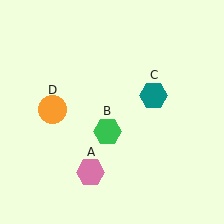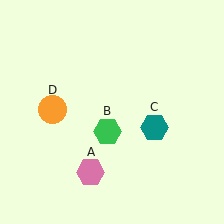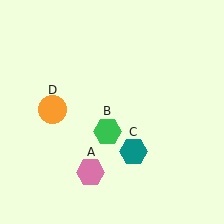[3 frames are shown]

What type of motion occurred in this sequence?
The teal hexagon (object C) rotated clockwise around the center of the scene.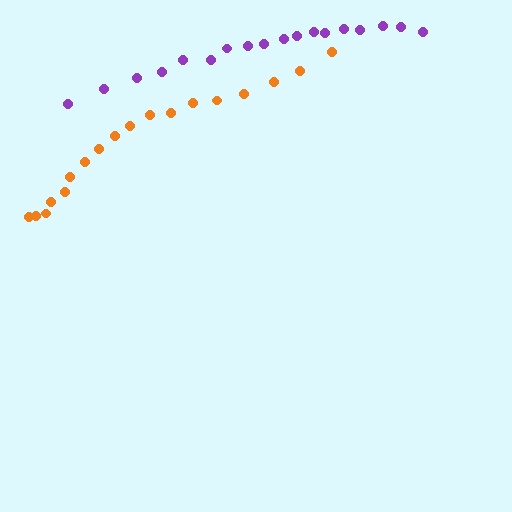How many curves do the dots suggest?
There are 2 distinct paths.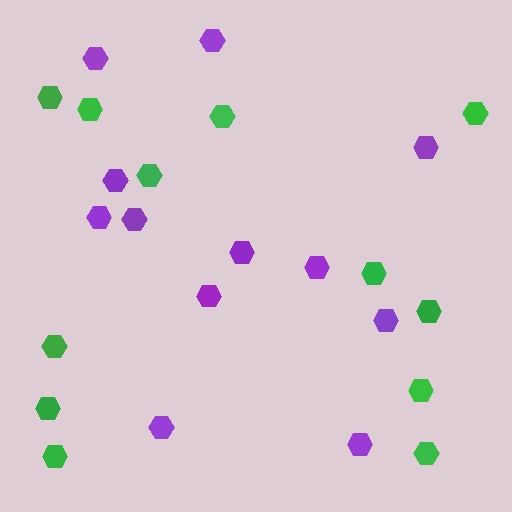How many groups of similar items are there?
There are 2 groups: one group of purple hexagons (12) and one group of green hexagons (12).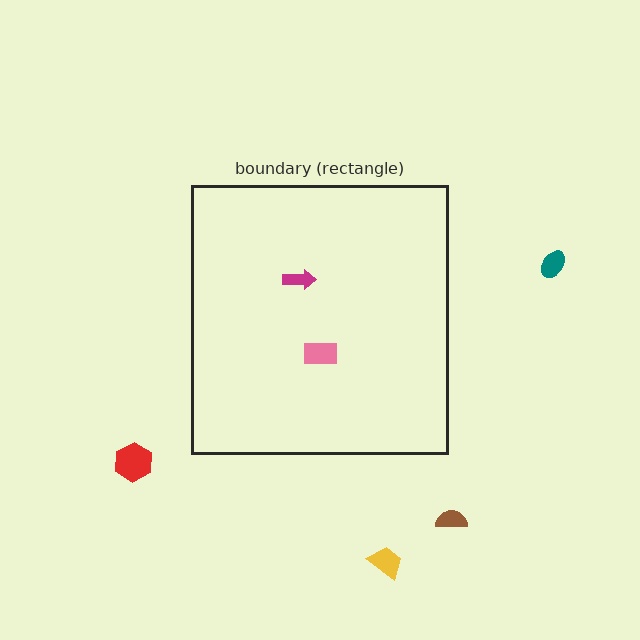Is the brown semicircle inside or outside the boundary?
Outside.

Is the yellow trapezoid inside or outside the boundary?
Outside.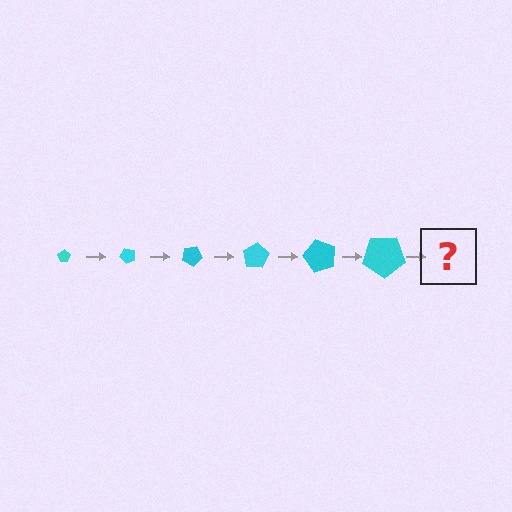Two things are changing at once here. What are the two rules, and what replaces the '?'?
The two rules are that the pentagon grows larger each step and it rotates 50 degrees each step. The '?' should be a pentagon, larger than the previous one and rotated 300 degrees from the start.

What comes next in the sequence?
The next element should be a pentagon, larger than the previous one and rotated 300 degrees from the start.